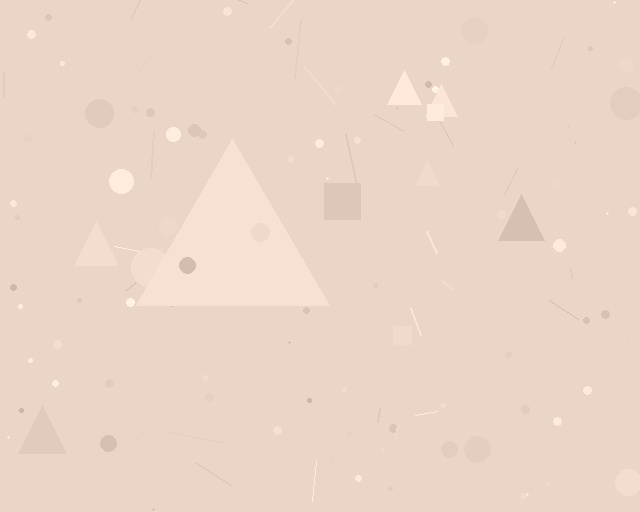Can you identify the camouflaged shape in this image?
The camouflaged shape is a triangle.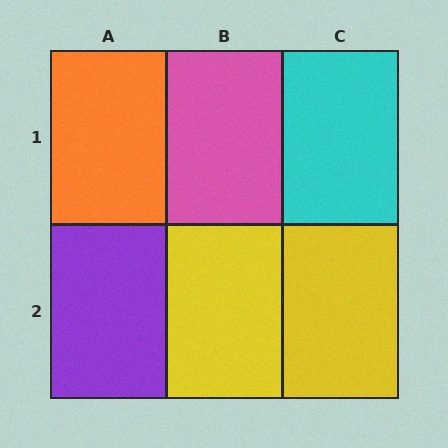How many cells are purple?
1 cell is purple.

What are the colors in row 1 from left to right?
Orange, pink, cyan.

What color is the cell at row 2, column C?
Yellow.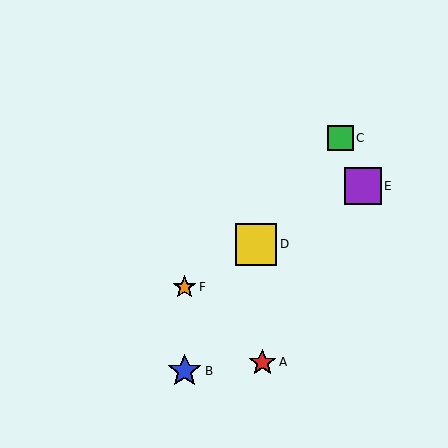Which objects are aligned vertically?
Objects B, F are aligned vertically.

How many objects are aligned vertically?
2 objects (B, F) are aligned vertically.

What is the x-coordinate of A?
Object A is at x≈262.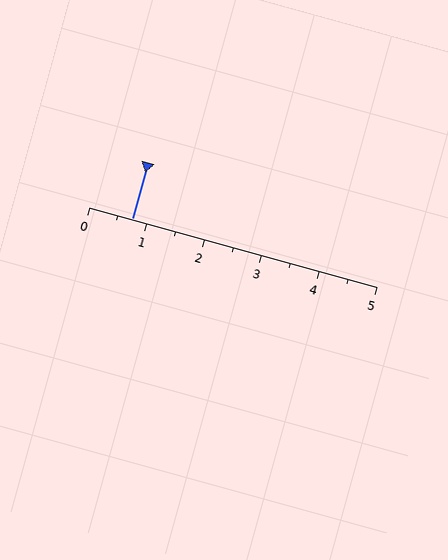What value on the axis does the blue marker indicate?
The marker indicates approximately 0.8.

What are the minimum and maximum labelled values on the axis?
The axis runs from 0 to 5.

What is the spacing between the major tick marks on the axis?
The major ticks are spaced 1 apart.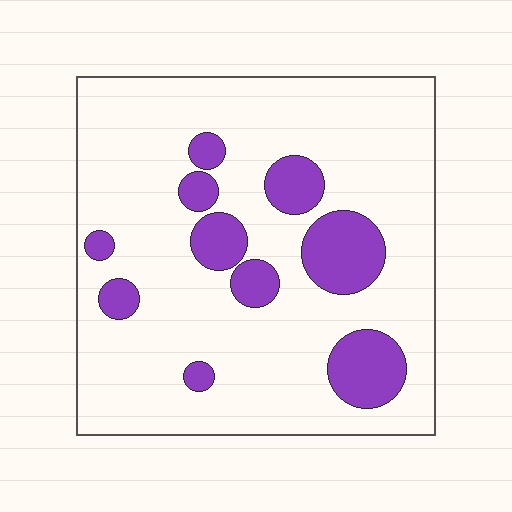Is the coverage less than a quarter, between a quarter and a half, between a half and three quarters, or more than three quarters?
Less than a quarter.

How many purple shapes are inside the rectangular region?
10.